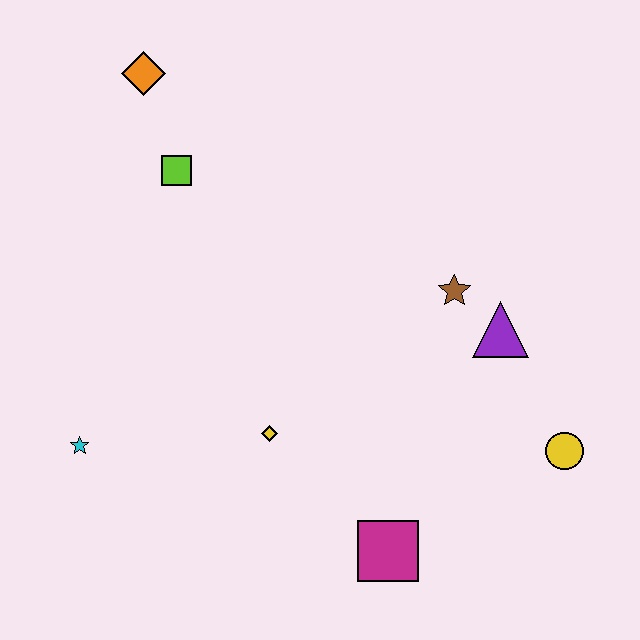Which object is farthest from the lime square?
The yellow circle is farthest from the lime square.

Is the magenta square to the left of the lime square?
No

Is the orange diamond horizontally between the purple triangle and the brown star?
No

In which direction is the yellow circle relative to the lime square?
The yellow circle is to the right of the lime square.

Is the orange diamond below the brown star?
No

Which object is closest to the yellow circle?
The purple triangle is closest to the yellow circle.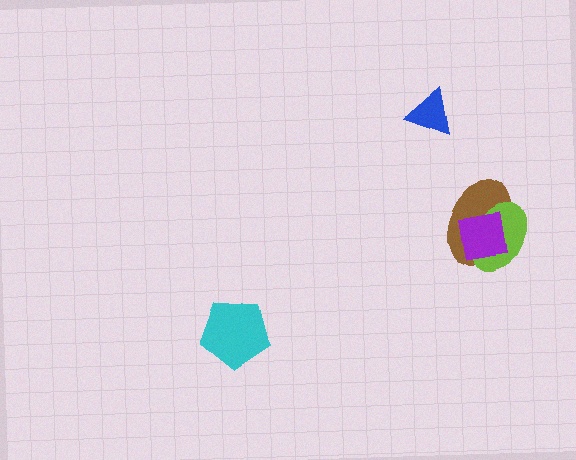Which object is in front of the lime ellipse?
The purple square is in front of the lime ellipse.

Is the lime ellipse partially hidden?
Yes, it is partially covered by another shape.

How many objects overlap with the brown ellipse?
2 objects overlap with the brown ellipse.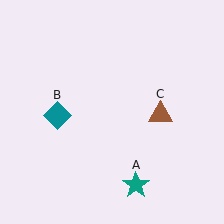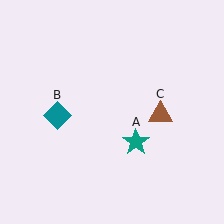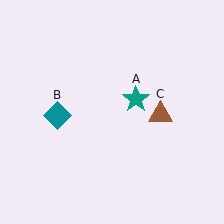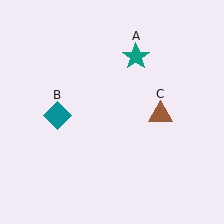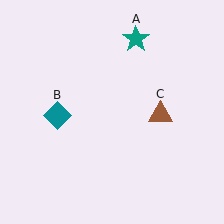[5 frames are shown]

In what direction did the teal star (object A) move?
The teal star (object A) moved up.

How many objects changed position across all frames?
1 object changed position: teal star (object A).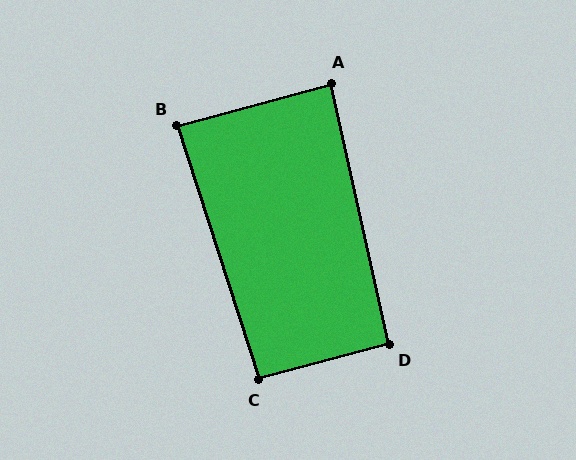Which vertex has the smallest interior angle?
B, at approximately 87 degrees.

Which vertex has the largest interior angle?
D, at approximately 93 degrees.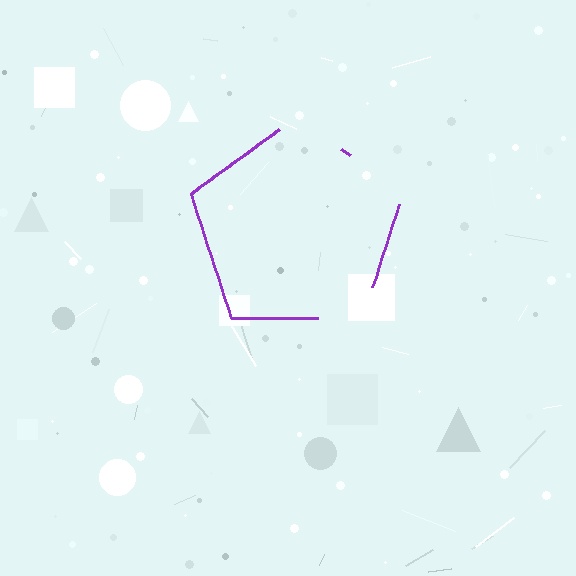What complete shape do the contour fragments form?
The contour fragments form a pentagon.